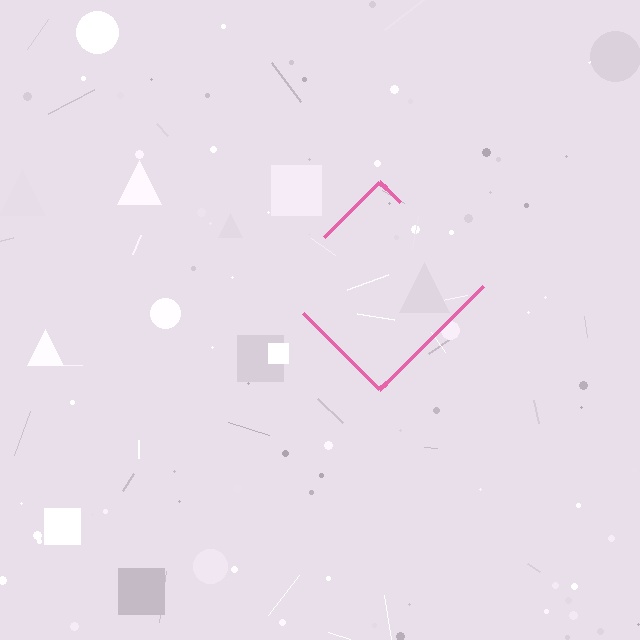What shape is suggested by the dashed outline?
The dashed outline suggests a diamond.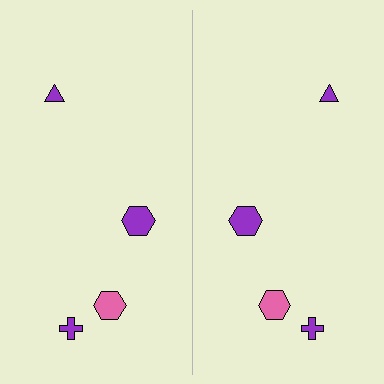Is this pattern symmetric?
Yes, this pattern has bilateral (reflection) symmetry.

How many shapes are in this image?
There are 8 shapes in this image.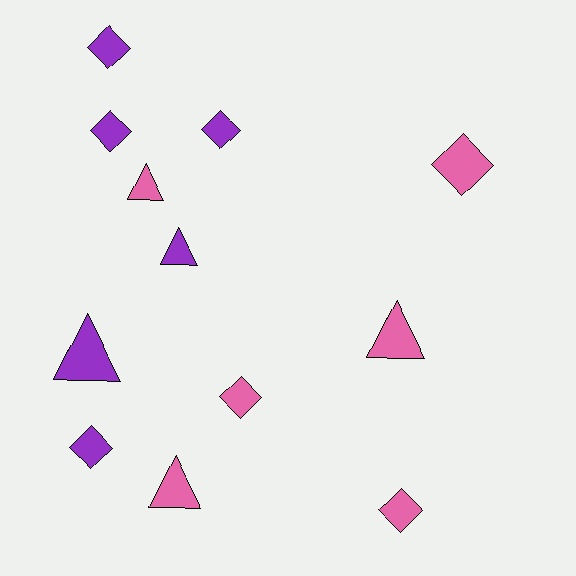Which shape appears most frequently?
Diamond, with 7 objects.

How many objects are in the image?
There are 12 objects.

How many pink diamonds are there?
There are 3 pink diamonds.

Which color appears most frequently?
Pink, with 6 objects.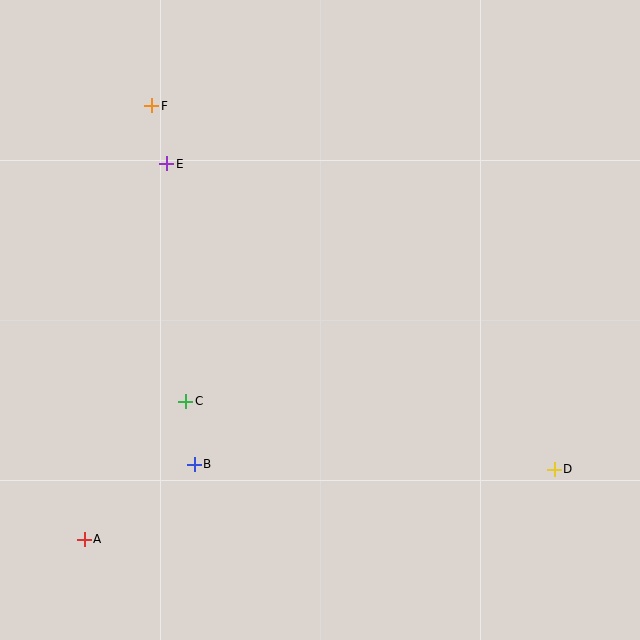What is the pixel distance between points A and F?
The distance between A and F is 439 pixels.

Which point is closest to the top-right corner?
Point D is closest to the top-right corner.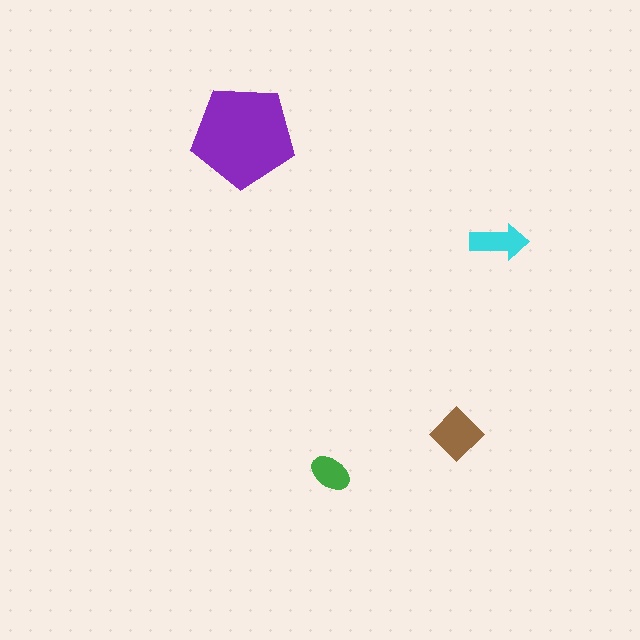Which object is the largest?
The purple pentagon.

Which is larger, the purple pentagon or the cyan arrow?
The purple pentagon.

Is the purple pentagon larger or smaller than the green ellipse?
Larger.